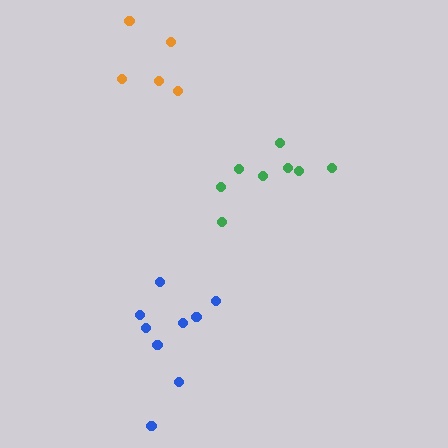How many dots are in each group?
Group 1: 9 dots, Group 2: 5 dots, Group 3: 8 dots (22 total).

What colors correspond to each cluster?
The clusters are colored: blue, orange, green.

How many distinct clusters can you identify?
There are 3 distinct clusters.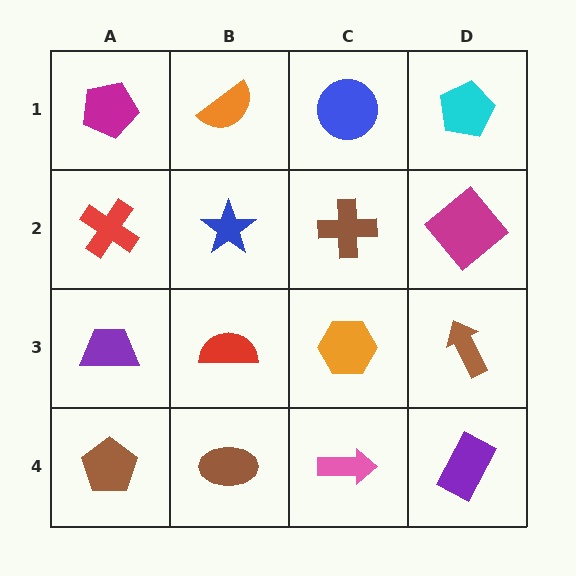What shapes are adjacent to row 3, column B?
A blue star (row 2, column B), a brown ellipse (row 4, column B), a purple trapezoid (row 3, column A), an orange hexagon (row 3, column C).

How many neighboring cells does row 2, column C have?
4.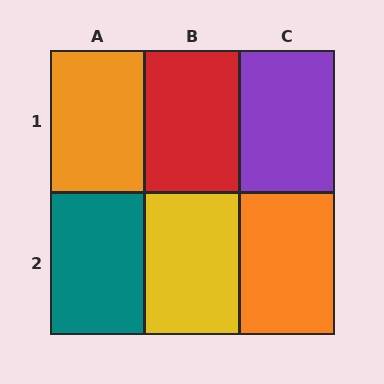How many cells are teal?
1 cell is teal.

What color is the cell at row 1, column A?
Orange.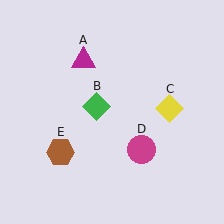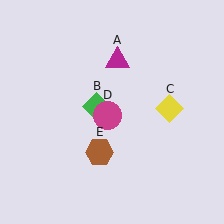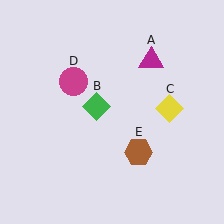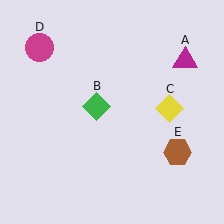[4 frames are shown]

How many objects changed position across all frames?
3 objects changed position: magenta triangle (object A), magenta circle (object D), brown hexagon (object E).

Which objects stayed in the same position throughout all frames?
Green diamond (object B) and yellow diamond (object C) remained stationary.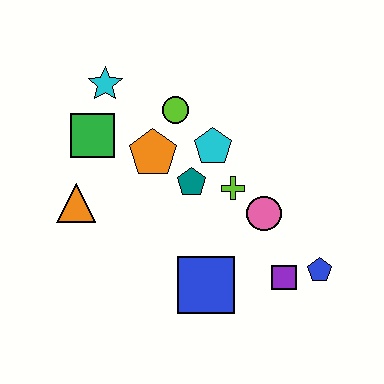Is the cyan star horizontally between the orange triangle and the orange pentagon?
Yes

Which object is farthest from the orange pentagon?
The blue pentagon is farthest from the orange pentagon.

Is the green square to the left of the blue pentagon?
Yes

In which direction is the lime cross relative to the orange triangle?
The lime cross is to the right of the orange triangle.